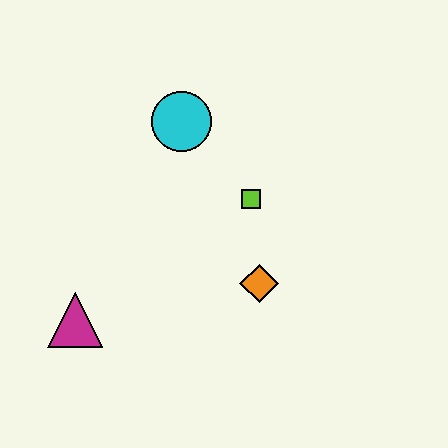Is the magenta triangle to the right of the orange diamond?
No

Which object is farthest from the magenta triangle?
The cyan circle is farthest from the magenta triangle.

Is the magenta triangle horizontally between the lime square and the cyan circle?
No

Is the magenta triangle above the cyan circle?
No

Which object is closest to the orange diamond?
The lime square is closest to the orange diamond.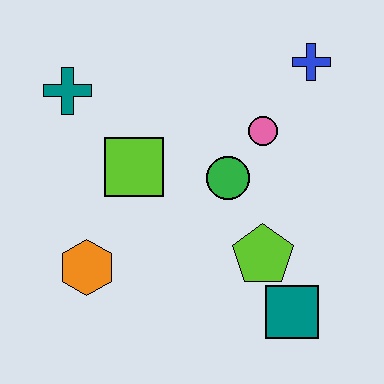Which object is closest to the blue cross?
The pink circle is closest to the blue cross.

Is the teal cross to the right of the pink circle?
No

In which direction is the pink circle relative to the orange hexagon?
The pink circle is to the right of the orange hexagon.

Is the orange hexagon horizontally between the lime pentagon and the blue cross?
No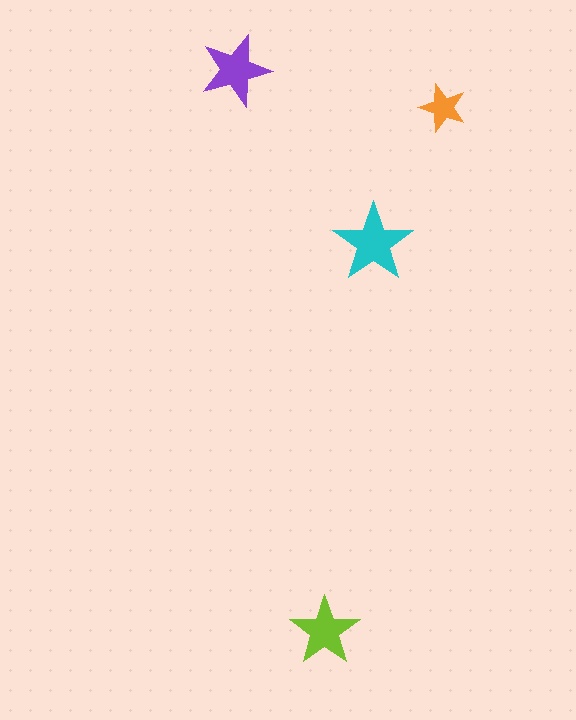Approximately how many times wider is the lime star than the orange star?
About 1.5 times wider.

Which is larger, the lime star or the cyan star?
The cyan one.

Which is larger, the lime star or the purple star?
The purple one.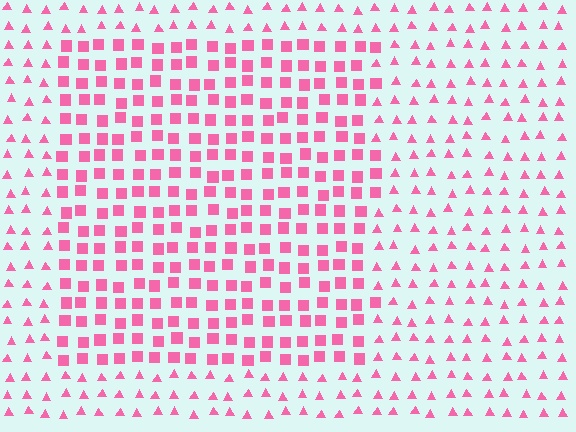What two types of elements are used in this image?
The image uses squares inside the rectangle region and triangles outside it.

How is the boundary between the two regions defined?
The boundary is defined by a change in element shape: squares inside vs. triangles outside. All elements share the same color and spacing.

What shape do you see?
I see a rectangle.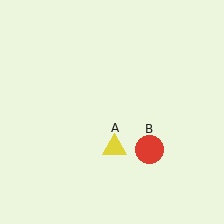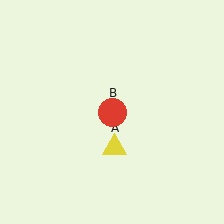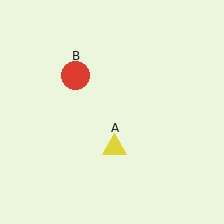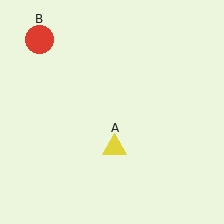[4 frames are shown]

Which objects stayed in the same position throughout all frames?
Yellow triangle (object A) remained stationary.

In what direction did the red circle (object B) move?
The red circle (object B) moved up and to the left.